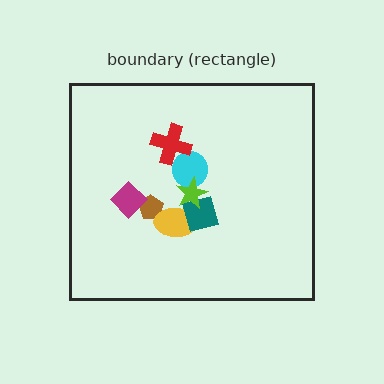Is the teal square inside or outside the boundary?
Inside.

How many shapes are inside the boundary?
7 inside, 0 outside.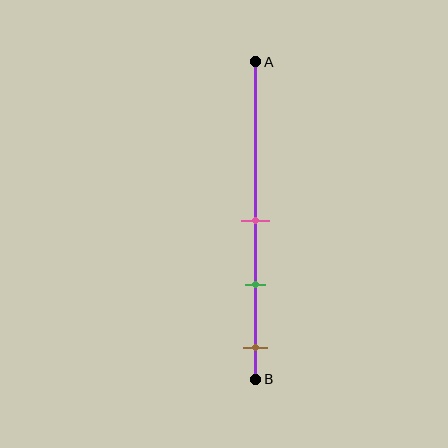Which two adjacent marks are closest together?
The pink and green marks are the closest adjacent pair.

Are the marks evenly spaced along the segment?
Yes, the marks are approximately evenly spaced.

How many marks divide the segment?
There are 3 marks dividing the segment.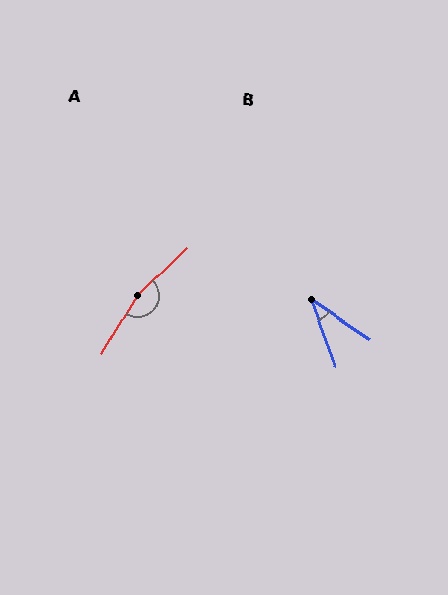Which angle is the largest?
A, at approximately 165 degrees.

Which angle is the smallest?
B, at approximately 36 degrees.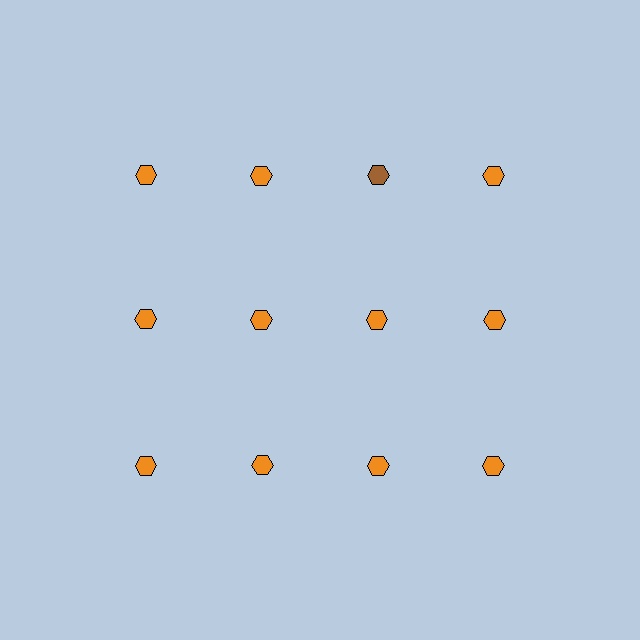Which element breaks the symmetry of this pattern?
The brown hexagon in the top row, center column breaks the symmetry. All other shapes are orange hexagons.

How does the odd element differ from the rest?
It has a different color: brown instead of orange.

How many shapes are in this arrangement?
There are 12 shapes arranged in a grid pattern.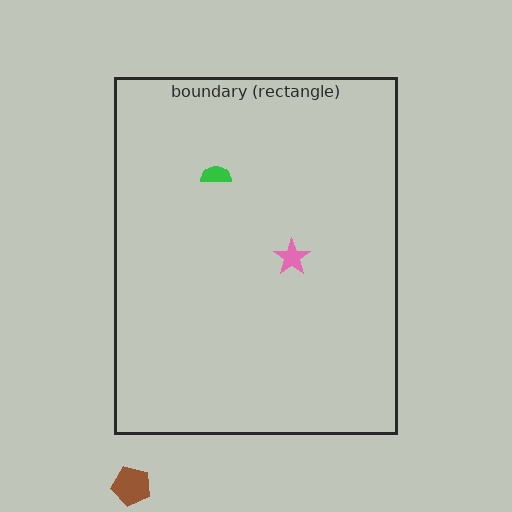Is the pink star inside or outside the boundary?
Inside.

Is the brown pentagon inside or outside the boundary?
Outside.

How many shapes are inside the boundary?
2 inside, 1 outside.